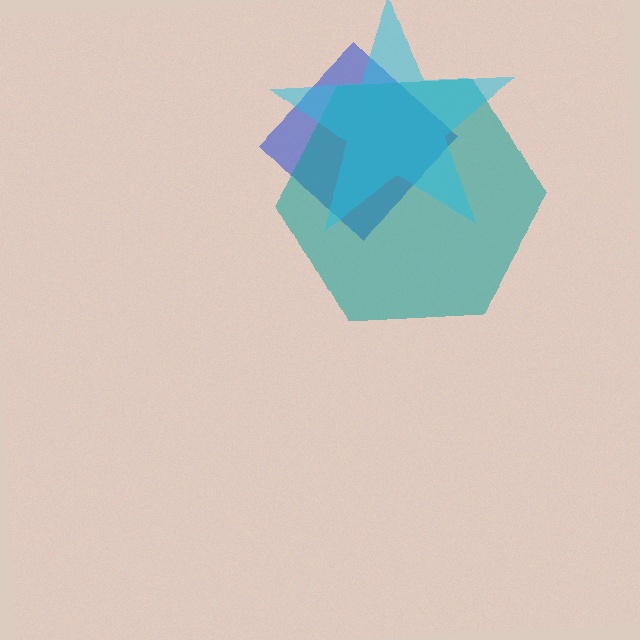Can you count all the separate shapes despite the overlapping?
Yes, there are 3 separate shapes.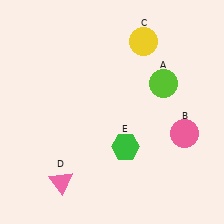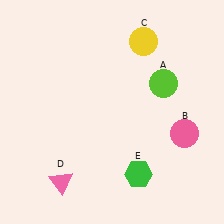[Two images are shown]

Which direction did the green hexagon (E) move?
The green hexagon (E) moved down.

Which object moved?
The green hexagon (E) moved down.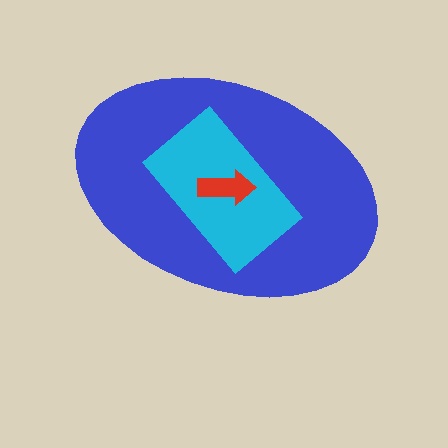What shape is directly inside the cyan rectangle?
The red arrow.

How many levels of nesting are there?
3.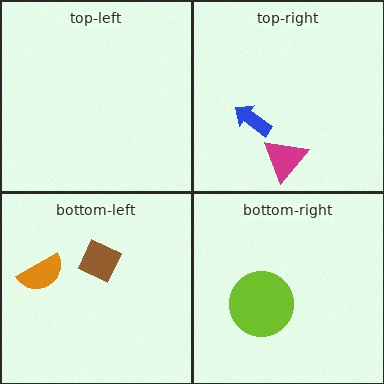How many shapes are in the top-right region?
2.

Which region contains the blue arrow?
The top-right region.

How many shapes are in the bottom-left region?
2.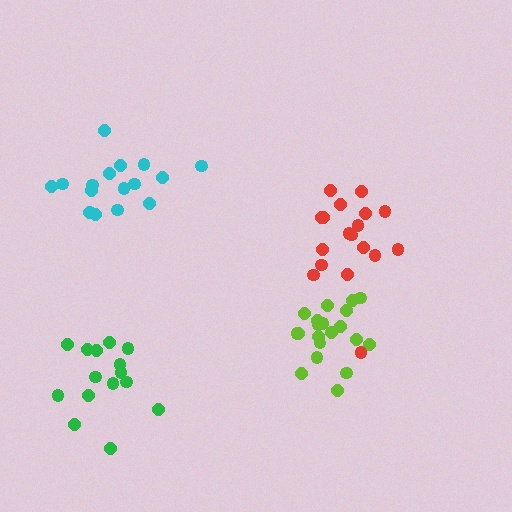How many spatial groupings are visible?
There are 4 spatial groupings.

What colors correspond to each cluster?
The clusters are colored: lime, red, green, cyan.